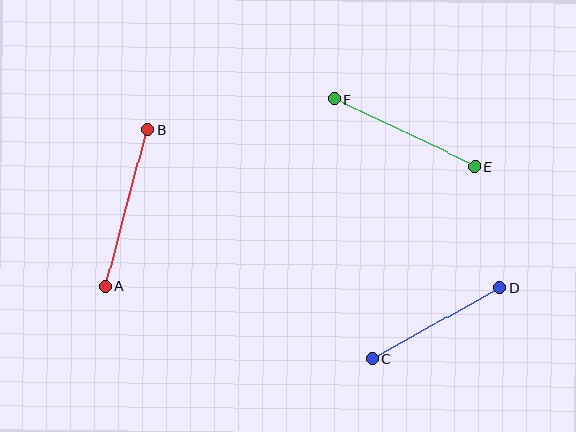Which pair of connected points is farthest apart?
Points A and B are farthest apart.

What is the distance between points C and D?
The distance is approximately 146 pixels.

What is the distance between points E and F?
The distance is approximately 156 pixels.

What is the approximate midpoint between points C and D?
The midpoint is at approximately (436, 323) pixels.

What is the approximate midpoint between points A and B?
The midpoint is at approximately (127, 208) pixels.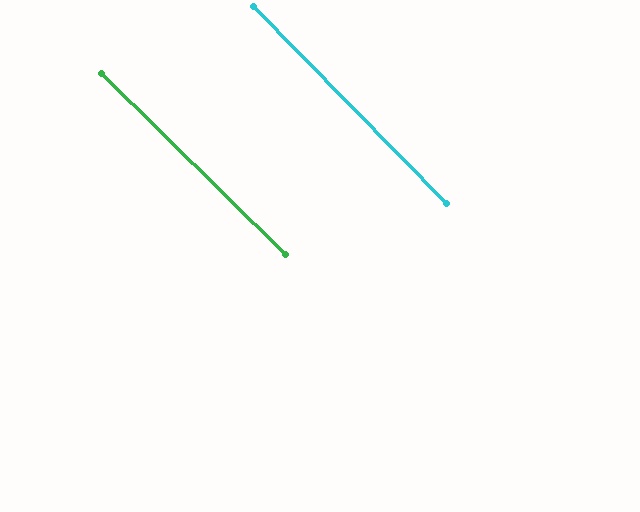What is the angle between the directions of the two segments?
Approximately 1 degree.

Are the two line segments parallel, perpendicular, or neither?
Parallel — their directions differ by only 1.2°.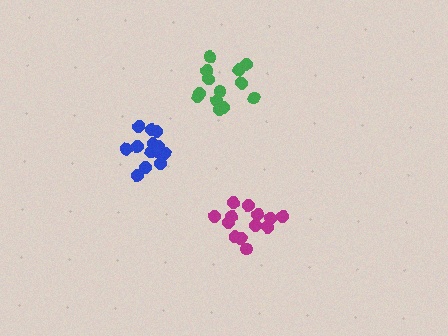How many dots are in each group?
Group 1: 13 dots, Group 2: 13 dots, Group 3: 13 dots (39 total).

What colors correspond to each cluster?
The clusters are colored: green, magenta, blue.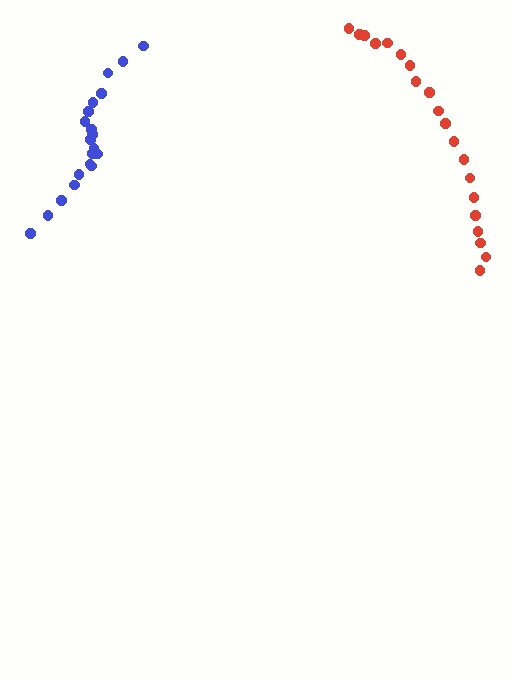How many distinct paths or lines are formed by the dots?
There are 2 distinct paths.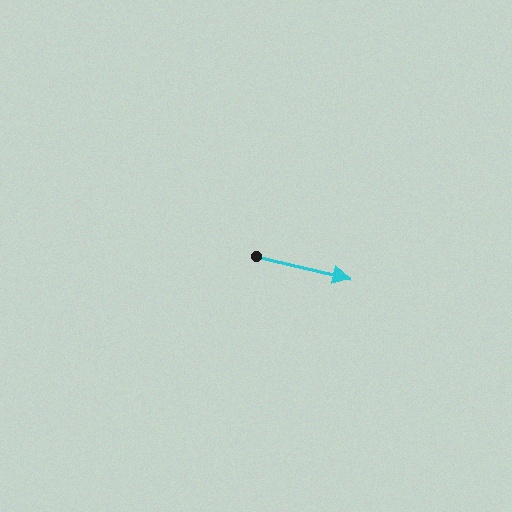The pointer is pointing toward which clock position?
Roughly 3 o'clock.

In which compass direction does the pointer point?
East.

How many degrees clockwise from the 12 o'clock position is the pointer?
Approximately 103 degrees.